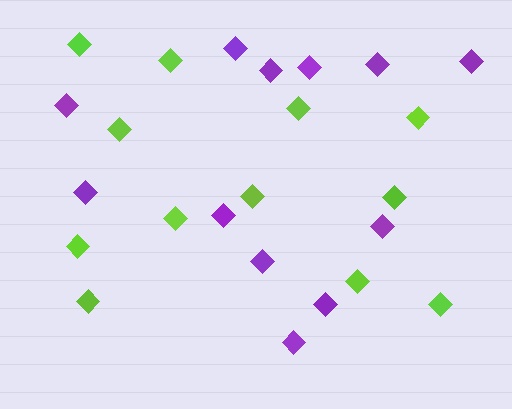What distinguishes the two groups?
There are 2 groups: one group of purple diamonds (12) and one group of lime diamonds (12).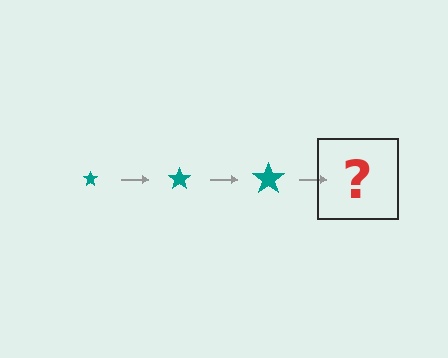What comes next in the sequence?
The next element should be a teal star, larger than the previous one.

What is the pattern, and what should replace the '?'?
The pattern is that the star gets progressively larger each step. The '?' should be a teal star, larger than the previous one.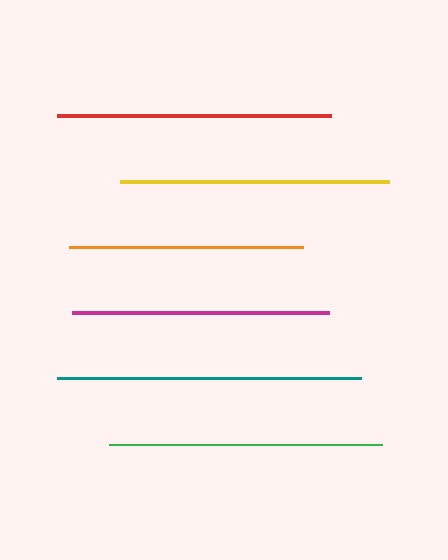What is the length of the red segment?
The red segment is approximately 274 pixels long.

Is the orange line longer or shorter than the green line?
The green line is longer than the orange line.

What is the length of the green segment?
The green segment is approximately 273 pixels long.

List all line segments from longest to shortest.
From longest to shortest: teal, red, green, yellow, magenta, orange.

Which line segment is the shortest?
The orange line is the shortest at approximately 234 pixels.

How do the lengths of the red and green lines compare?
The red and green lines are approximately the same length.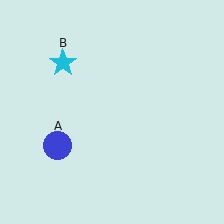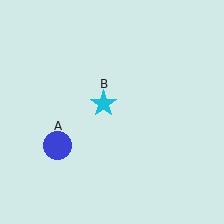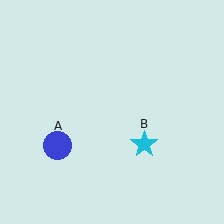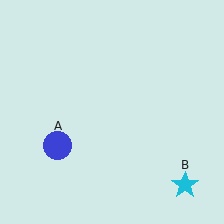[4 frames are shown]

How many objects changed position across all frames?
1 object changed position: cyan star (object B).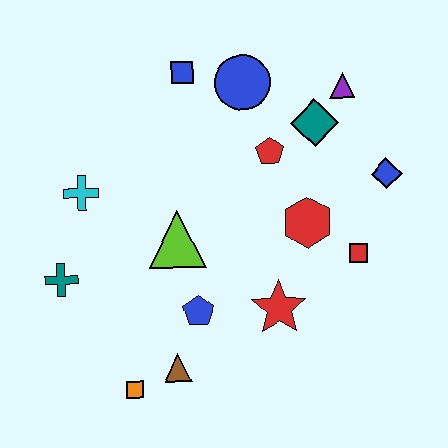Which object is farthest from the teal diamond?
The orange square is farthest from the teal diamond.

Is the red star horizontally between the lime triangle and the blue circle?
No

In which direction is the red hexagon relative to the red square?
The red hexagon is to the left of the red square.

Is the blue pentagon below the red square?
Yes